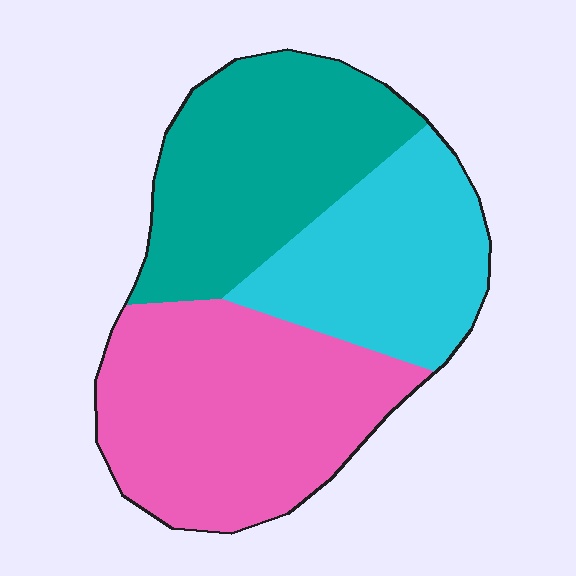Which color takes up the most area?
Pink, at roughly 40%.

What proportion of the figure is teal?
Teal takes up between a quarter and a half of the figure.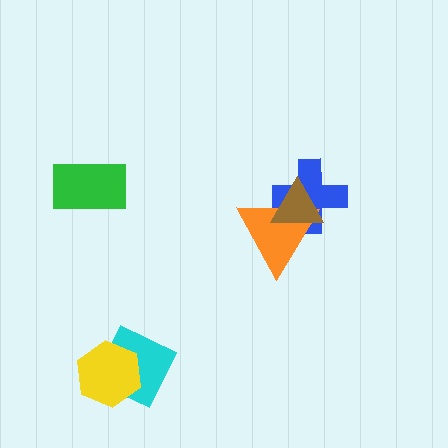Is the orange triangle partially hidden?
Yes, it is partially covered by another shape.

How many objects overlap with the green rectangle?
0 objects overlap with the green rectangle.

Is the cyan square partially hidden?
Yes, it is partially covered by another shape.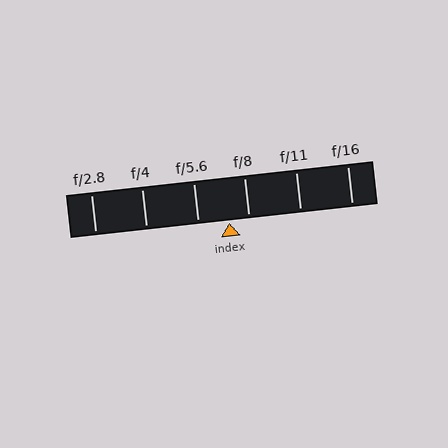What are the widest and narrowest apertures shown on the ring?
The widest aperture shown is f/2.8 and the narrowest is f/16.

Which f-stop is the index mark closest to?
The index mark is closest to f/8.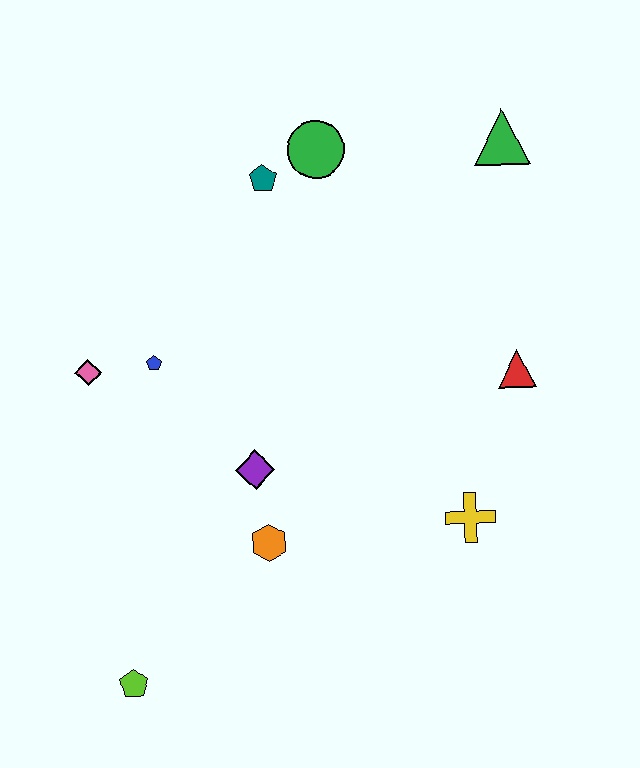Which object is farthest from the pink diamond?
The green triangle is farthest from the pink diamond.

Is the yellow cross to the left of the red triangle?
Yes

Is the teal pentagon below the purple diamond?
No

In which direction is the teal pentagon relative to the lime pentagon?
The teal pentagon is above the lime pentagon.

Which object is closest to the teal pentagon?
The green circle is closest to the teal pentagon.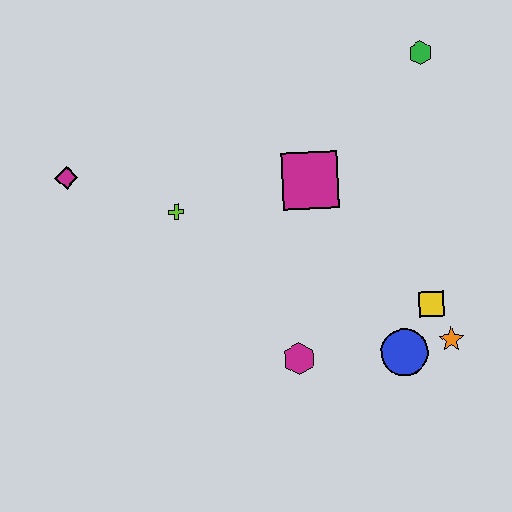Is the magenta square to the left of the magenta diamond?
No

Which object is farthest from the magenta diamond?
The orange star is farthest from the magenta diamond.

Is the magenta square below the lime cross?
No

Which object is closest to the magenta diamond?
The lime cross is closest to the magenta diamond.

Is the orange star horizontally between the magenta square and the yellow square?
No